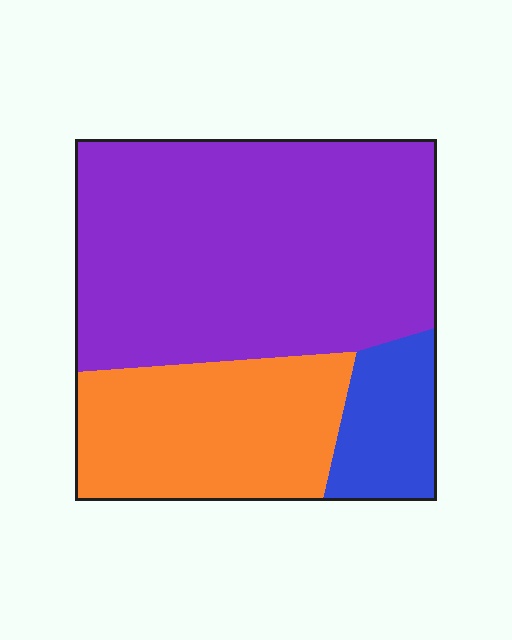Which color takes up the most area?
Purple, at roughly 60%.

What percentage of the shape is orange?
Orange covers 28% of the shape.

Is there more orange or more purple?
Purple.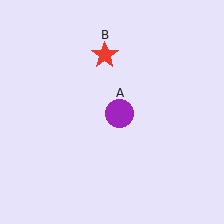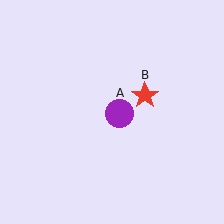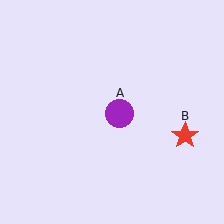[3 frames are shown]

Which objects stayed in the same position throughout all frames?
Purple circle (object A) remained stationary.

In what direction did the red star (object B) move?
The red star (object B) moved down and to the right.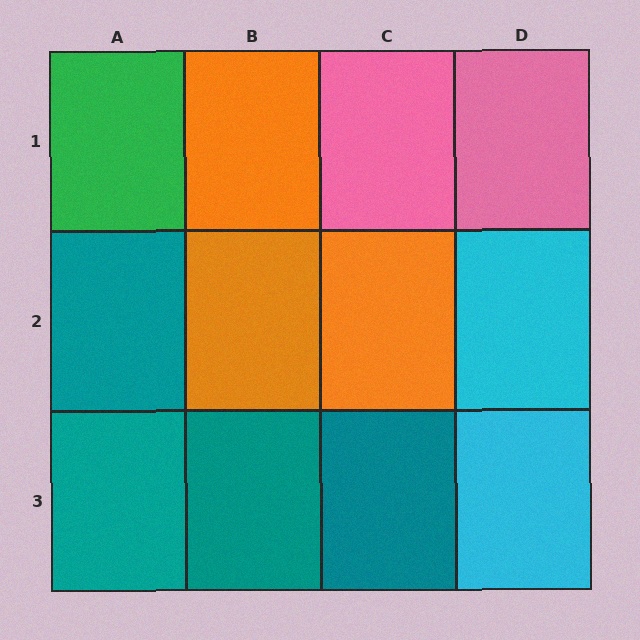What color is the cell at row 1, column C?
Pink.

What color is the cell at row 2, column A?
Teal.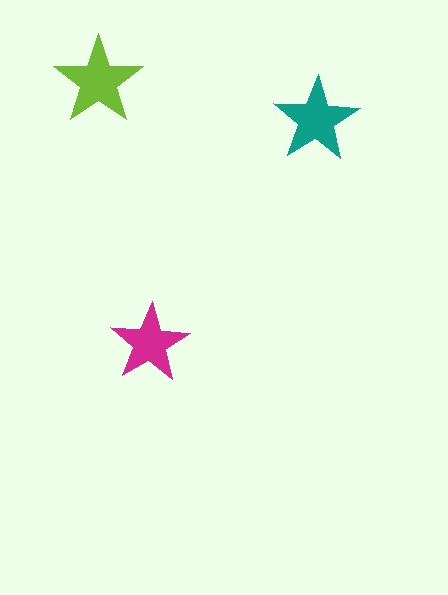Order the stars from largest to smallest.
the lime one, the teal one, the magenta one.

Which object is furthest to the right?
The teal star is rightmost.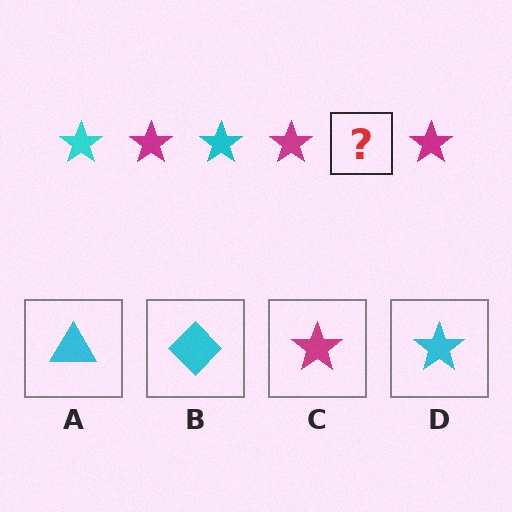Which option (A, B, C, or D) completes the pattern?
D.